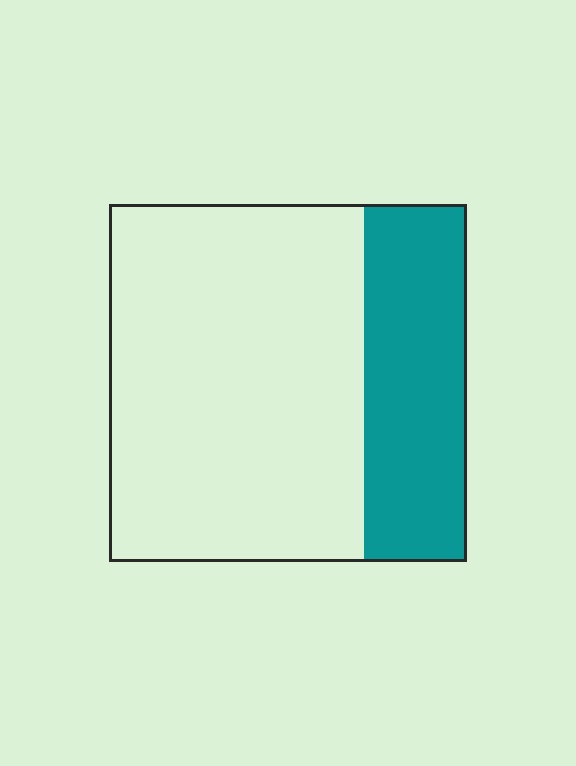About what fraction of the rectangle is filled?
About one quarter (1/4).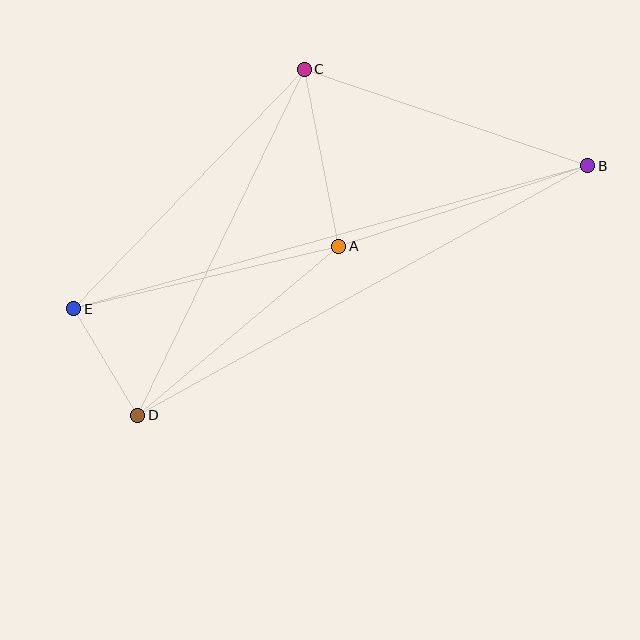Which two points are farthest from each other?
Points B and E are farthest from each other.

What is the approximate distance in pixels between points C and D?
The distance between C and D is approximately 384 pixels.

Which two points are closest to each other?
Points D and E are closest to each other.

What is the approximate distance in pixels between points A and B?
The distance between A and B is approximately 262 pixels.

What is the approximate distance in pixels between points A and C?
The distance between A and C is approximately 180 pixels.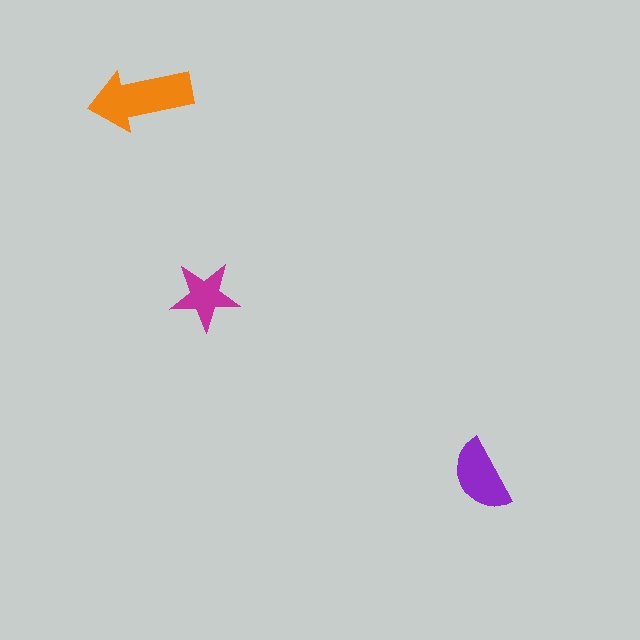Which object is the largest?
The orange arrow.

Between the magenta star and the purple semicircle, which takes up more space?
The purple semicircle.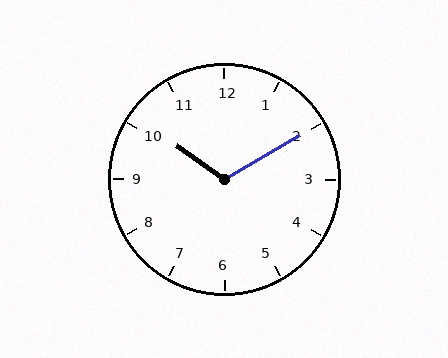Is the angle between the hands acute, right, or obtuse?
It is obtuse.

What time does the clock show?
10:10.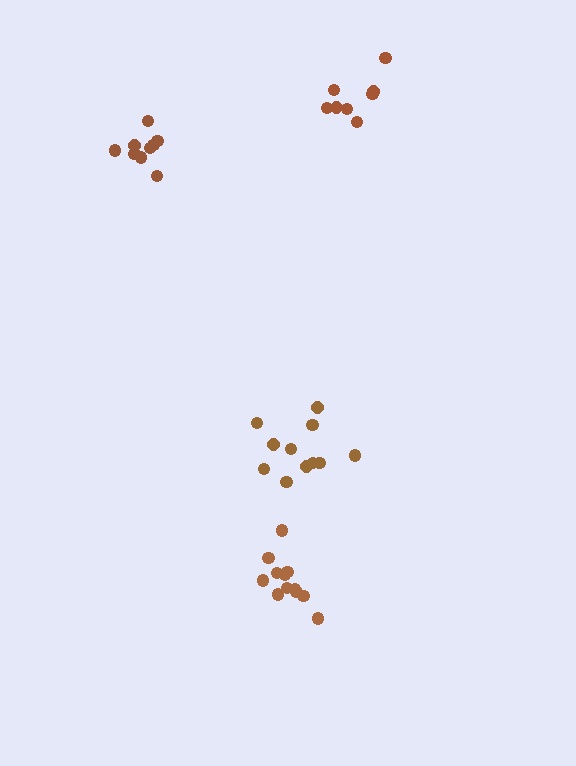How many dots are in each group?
Group 1: 11 dots, Group 2: 12 dots, Group 3: 9 dots, Group 4: 8 dots (40 total).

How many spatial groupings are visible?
There are 4 spatial groupings.